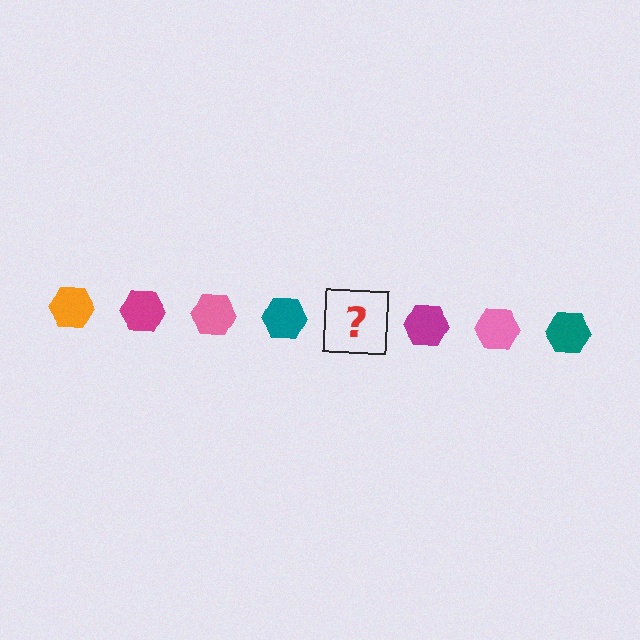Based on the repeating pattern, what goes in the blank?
The blank should be an orange hexagon.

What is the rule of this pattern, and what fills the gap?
The rule is that the pattern cycles through orange, magenta, pink, teal hexagons. The gap should be filled with an orange hexagon.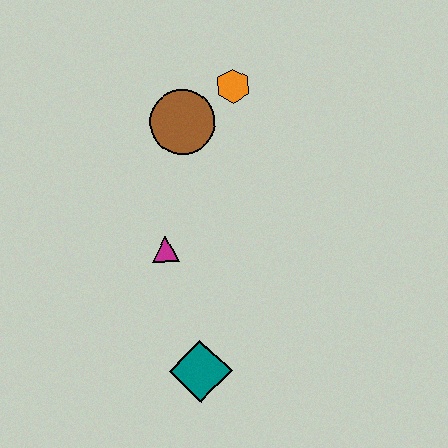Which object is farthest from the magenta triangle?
The orange hexagon is farthest from the magenta triangle.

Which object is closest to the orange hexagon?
The brown circle is closest to the orange hexagon.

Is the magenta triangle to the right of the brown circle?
No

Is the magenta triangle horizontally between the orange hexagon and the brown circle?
No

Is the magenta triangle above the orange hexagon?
No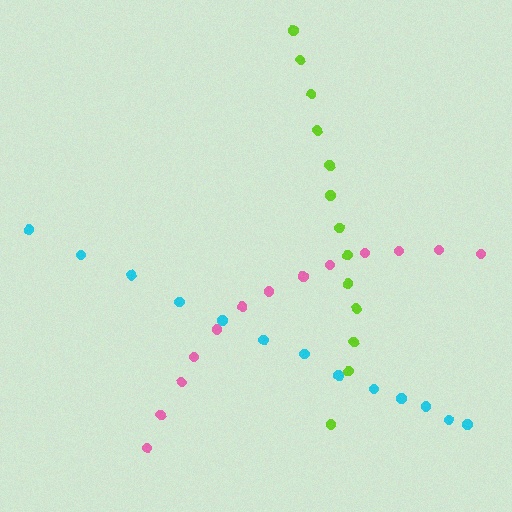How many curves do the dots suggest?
There are 3 distinct paths.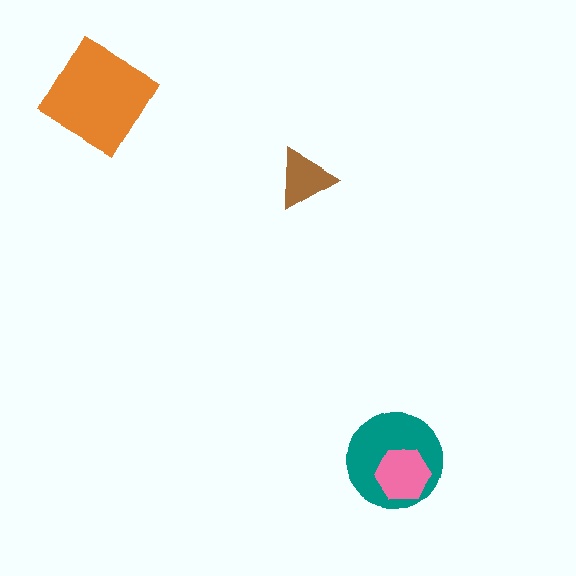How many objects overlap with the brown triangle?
0 objects overlap with the brown triangle.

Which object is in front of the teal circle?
The pink hexagon is in front of the teal circle.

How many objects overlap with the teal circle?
1 object overlaps with the teal circle.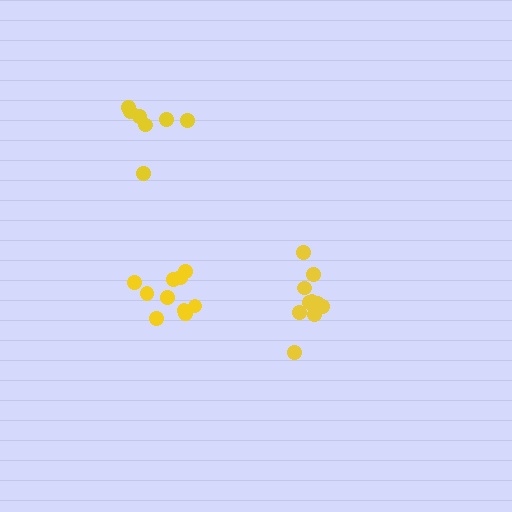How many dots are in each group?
Group 1: 10 dots, Group 2: 7 dots, Group 3: 10 dots (27 total).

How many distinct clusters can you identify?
There are 3 distinct clusters.